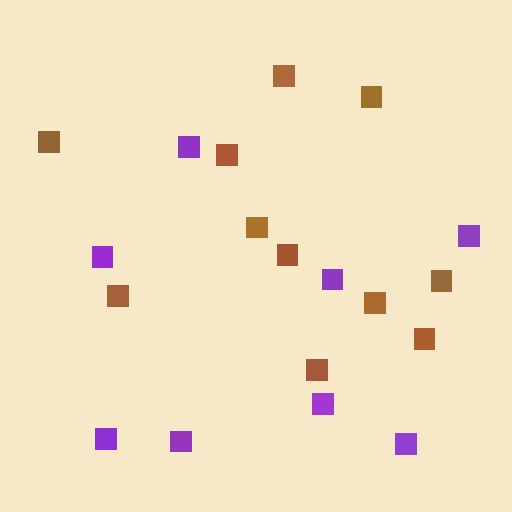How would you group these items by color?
There are 2 groups: one group of brown squares (11) and one group of purple squares (8).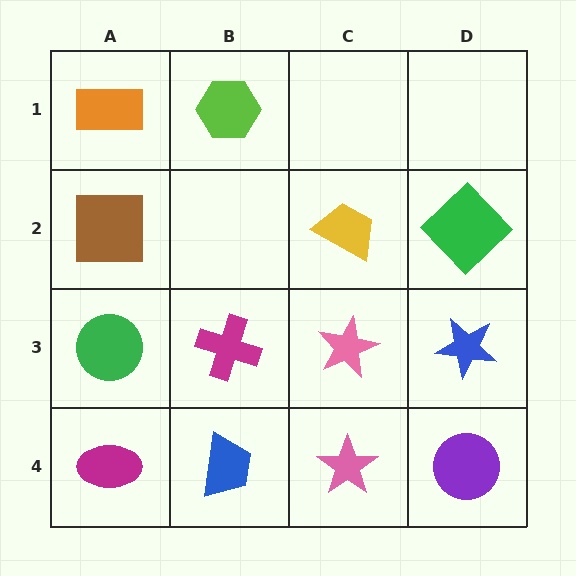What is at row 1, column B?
A lime hexagon.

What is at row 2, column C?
A yellow trapezoid.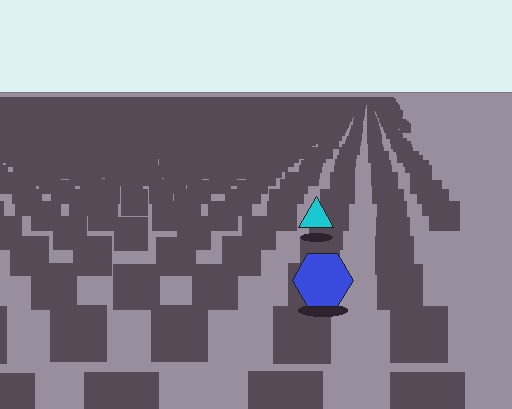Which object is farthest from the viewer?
The cyan triangle is farthest from the viewer. It appears smaller and the ground texture around it is denser.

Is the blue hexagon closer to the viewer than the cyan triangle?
Yes. The blue hexagon is closer — you can tell from the texture gradient: the ground texture is coarser near it.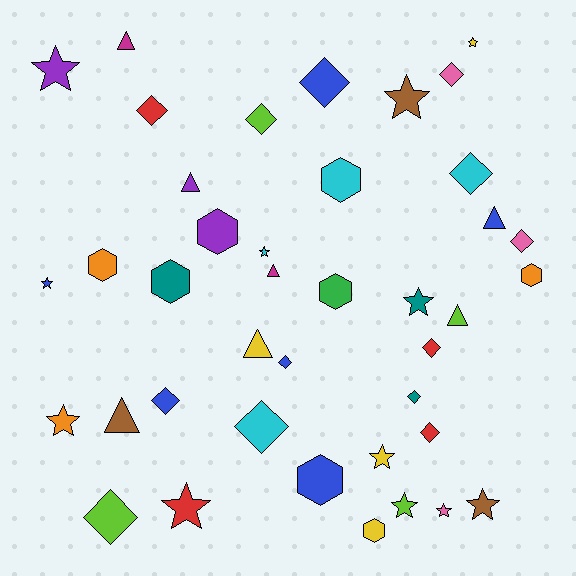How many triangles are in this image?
There are 7 triangles.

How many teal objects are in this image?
There are 3 teal objects.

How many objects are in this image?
There are 40 objects.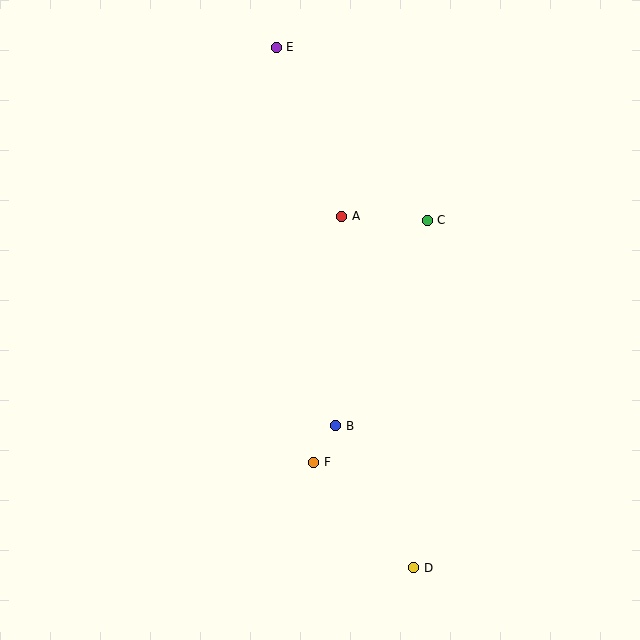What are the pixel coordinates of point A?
Point A is at (342, 216).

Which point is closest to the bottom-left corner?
Point F is closest to the bottom-left corner.